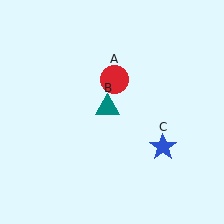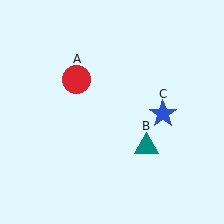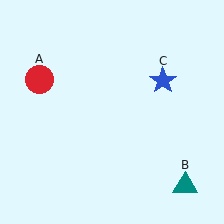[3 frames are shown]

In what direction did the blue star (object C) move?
The blue star (object C) moved up.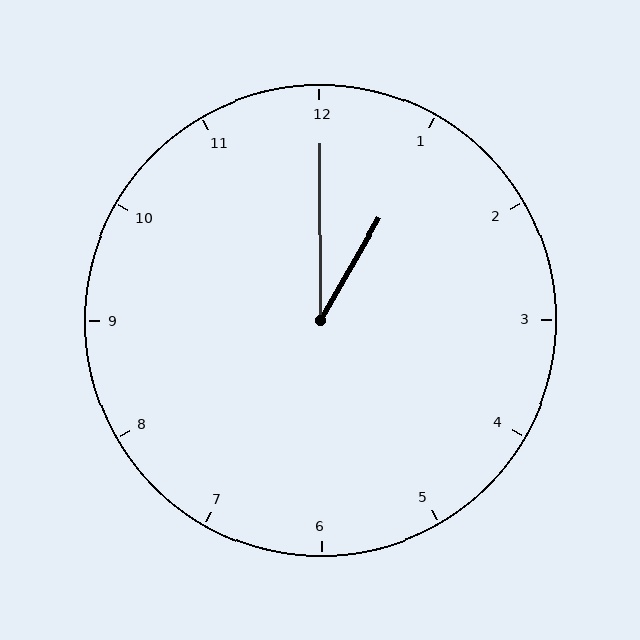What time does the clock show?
1:00.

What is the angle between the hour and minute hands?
Approximately 30 degrees.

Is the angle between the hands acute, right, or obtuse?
It is acute.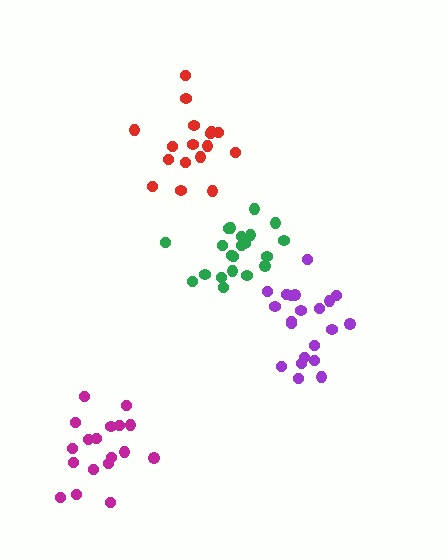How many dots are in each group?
Group 1: 21 dots, Group 2: 17 dots, Group 3: 18 dots, Group 4: 21 dots (77 total).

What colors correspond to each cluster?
The clusters are colored: purple, red, magenta, green.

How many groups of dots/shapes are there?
There are 4 groups.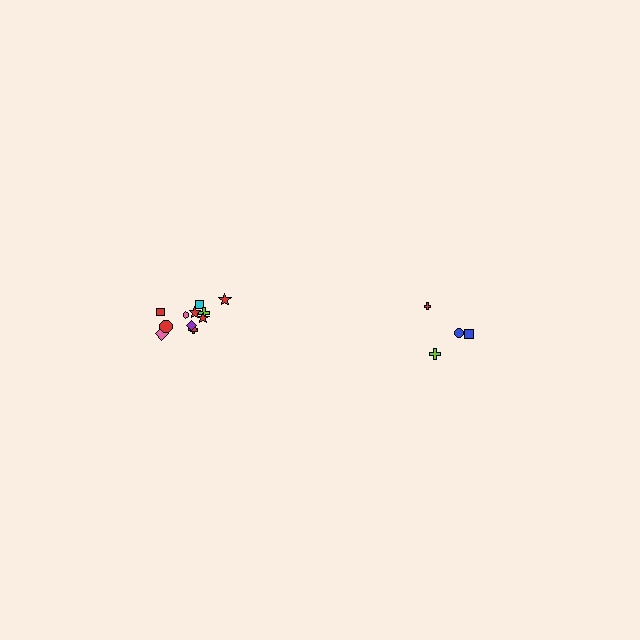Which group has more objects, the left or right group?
The left group.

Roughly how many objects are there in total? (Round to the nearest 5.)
Roughly 15 objects in total.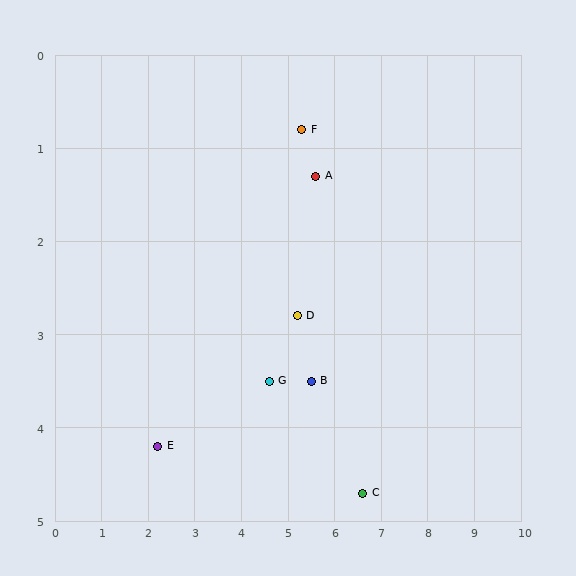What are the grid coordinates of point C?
Point C is at approximately (6.6, 4.7).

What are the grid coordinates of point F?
Point F is at approximately (5.3, 0.8).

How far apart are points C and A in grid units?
Points C and A are about 3.5 grid units apart.